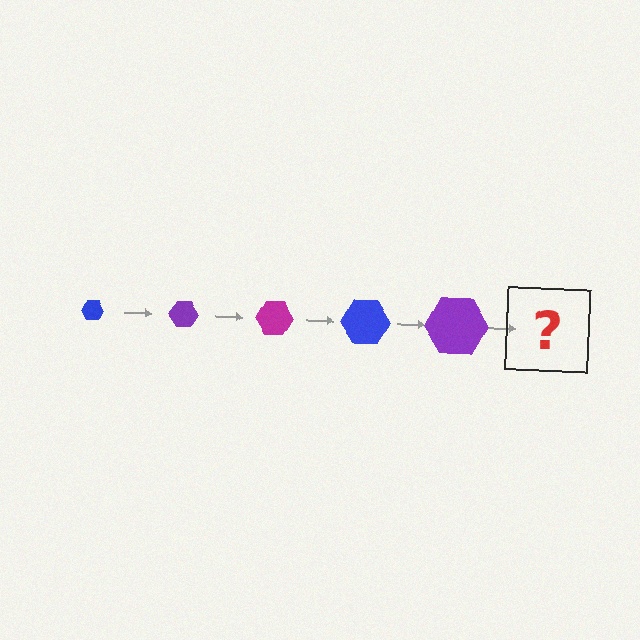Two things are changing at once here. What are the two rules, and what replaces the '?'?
The two rules are that the hexagon grows larger each step and the color cycles through blue, purple, and magenta. The '?' should be a magenta hexagon, larger than the previous one.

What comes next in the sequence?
The next element should be a magenta hexagon, larger than the previous one.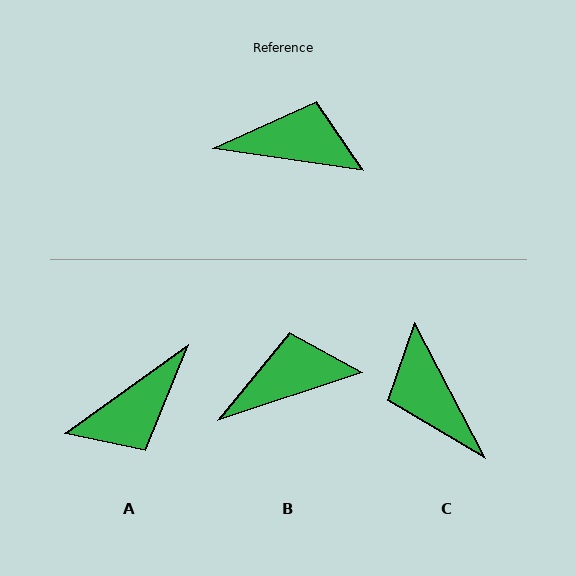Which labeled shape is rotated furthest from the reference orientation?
A, about 136 degrees away.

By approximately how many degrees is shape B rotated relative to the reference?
Approximately 26 degrees counter-clockwise.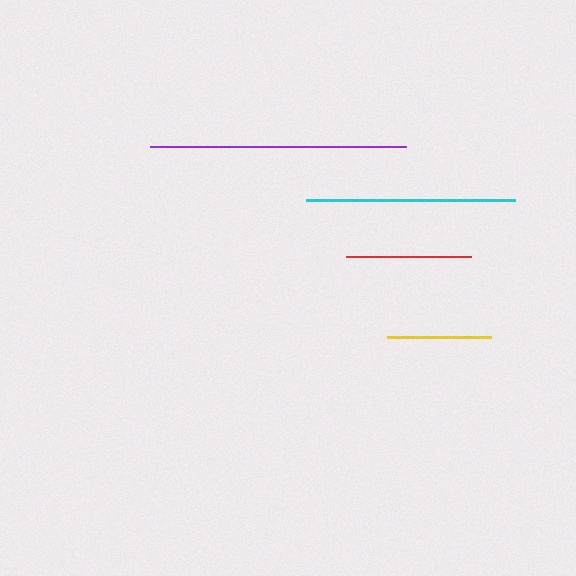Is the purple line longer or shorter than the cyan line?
The purple line is longer than the cyan line.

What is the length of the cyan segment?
The cyan segment is approximately 209 pixels long.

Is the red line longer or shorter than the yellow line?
The red line is longer than the yellow line.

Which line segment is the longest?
The purple line is the longest at approximately 256 pixels.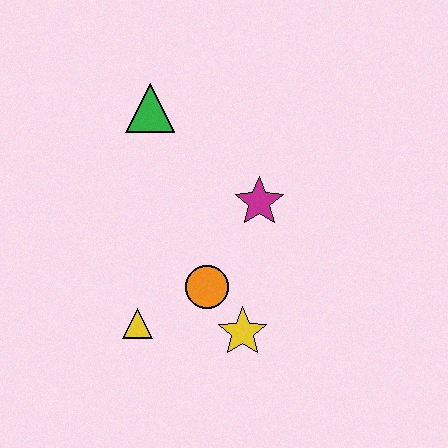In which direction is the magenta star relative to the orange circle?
The magenta star is above the orange circle.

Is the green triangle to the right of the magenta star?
No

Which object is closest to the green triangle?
The magenta star is closest to the green triangle.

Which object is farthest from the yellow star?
The green triangle is farthest from the yellow star.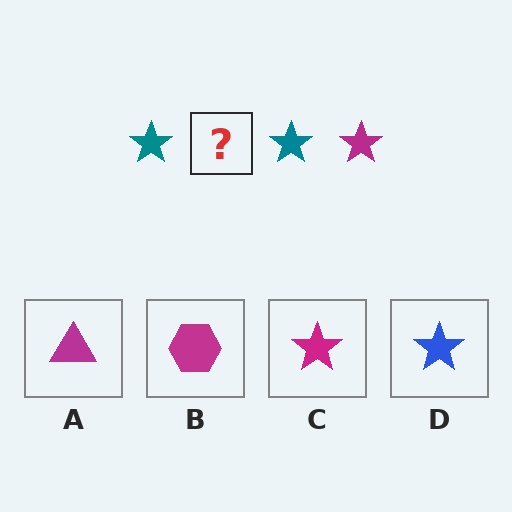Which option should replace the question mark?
Option C.